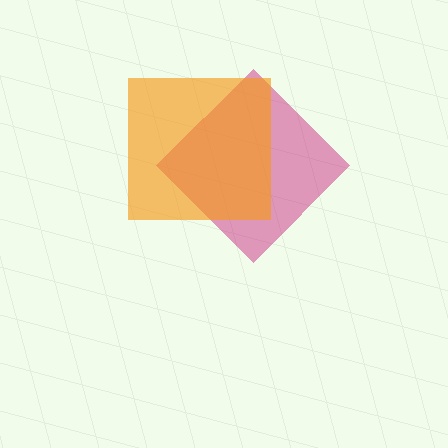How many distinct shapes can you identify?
There are 2 distinct shapes: a magenta diamond, an orange square.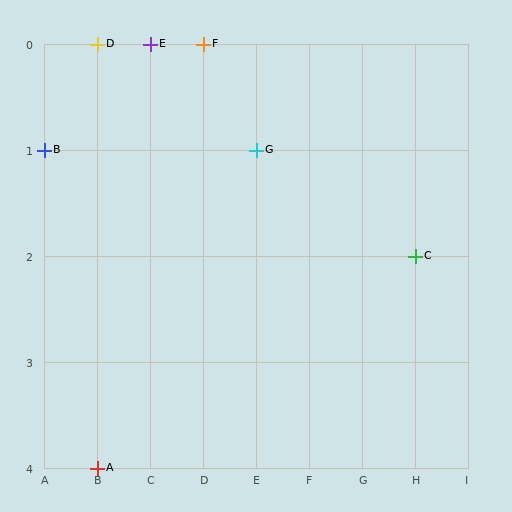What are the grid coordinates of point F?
Point F is at grid coordinates (D, 0).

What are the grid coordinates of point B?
Point B is at grid coordinates (A, 1).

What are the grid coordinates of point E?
Point E is at grid coordinates (C, 0).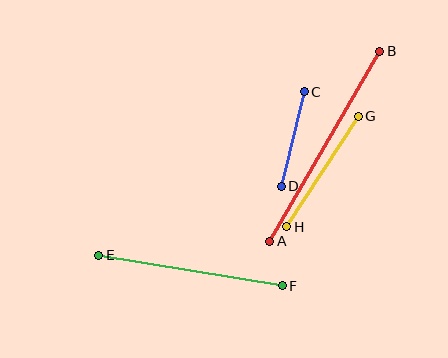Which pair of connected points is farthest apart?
Points A and B are farthest apart.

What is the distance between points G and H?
The distance is approximately 132 pixels.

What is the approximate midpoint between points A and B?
The midpoint is at approximately (325, 146) pixels.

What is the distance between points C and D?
The distance is approximately 97 pixels.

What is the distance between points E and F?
The distance is approximately 186 pixels.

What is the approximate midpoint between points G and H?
The midpoint is at approximately (322, 172) pixels.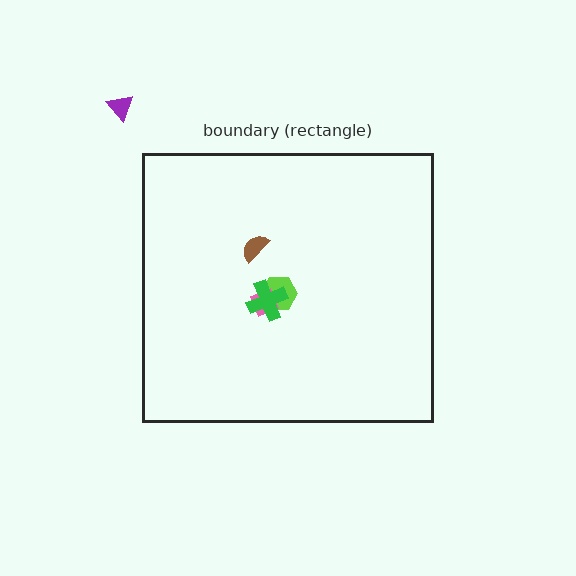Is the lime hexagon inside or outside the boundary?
Inside.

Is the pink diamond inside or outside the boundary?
Inside.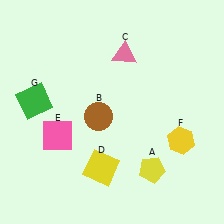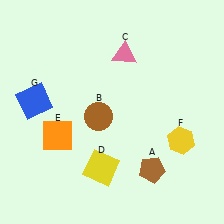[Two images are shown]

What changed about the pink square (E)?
In Image 1, E is pink. In Image 2, it changed to orange.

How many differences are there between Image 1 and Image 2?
There are 3 differences between the two images.